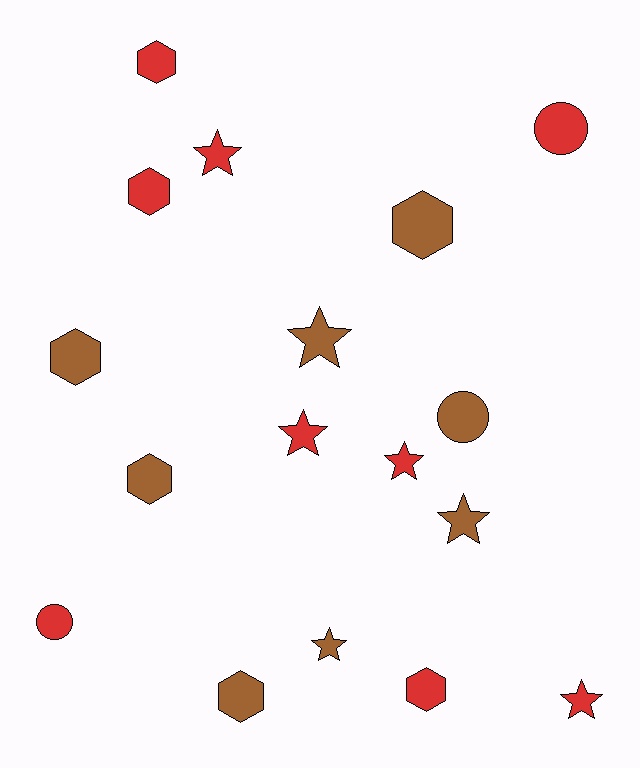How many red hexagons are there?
There are 3 red hexagons.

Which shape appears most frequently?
Hexagon, with 7 objects.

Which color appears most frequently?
Red, with 9 objects.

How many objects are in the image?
There are 17 objects.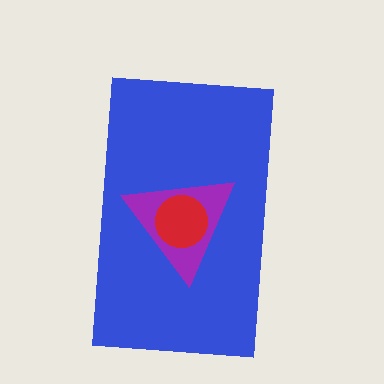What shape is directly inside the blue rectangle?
The purple triangle.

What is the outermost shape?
The blue rectangle.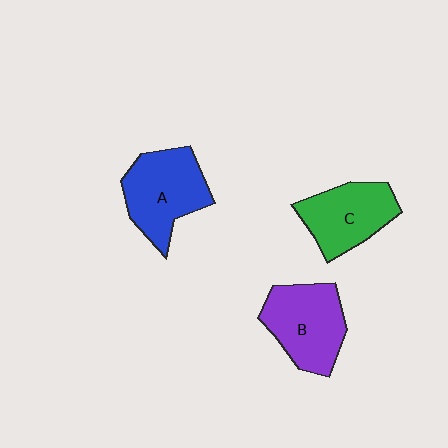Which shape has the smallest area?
Shape C (green).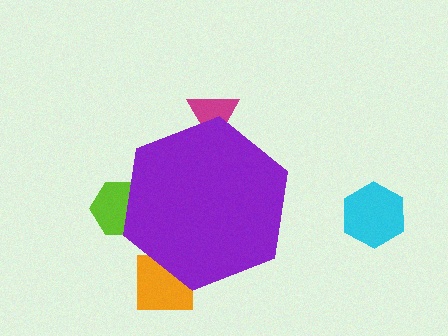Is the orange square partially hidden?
Yes, the orange square is partially hidden behind the purple hexagon.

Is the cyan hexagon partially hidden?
No, the cyan hexagon is fully visible.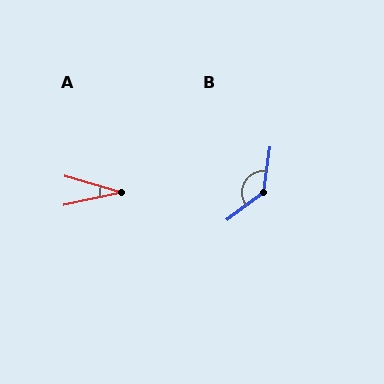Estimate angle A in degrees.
Approximately 28 degrees.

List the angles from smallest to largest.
A (28°), B (135°).